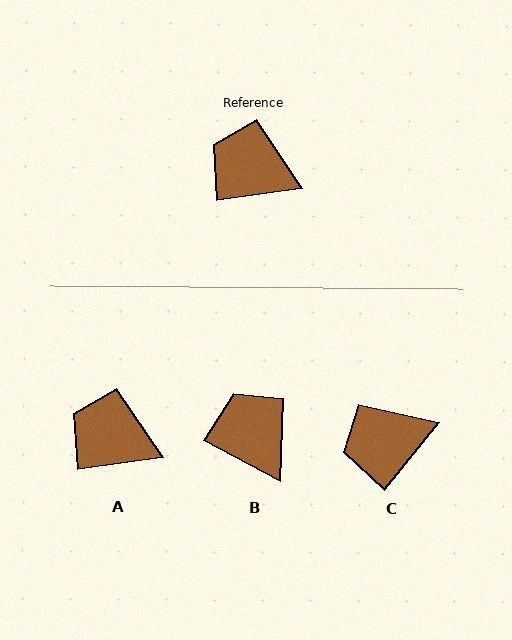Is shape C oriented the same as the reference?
No, it is off by about 43 degrees.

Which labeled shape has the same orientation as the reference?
A.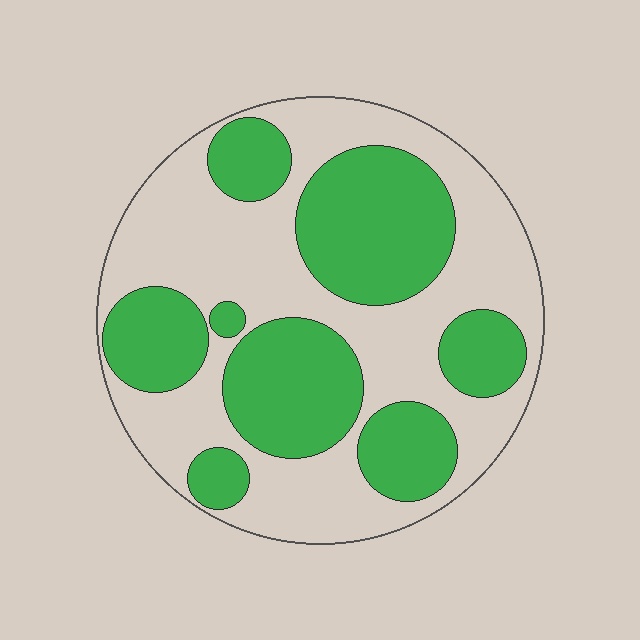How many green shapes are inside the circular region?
8.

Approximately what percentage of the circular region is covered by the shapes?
Approximately 45%.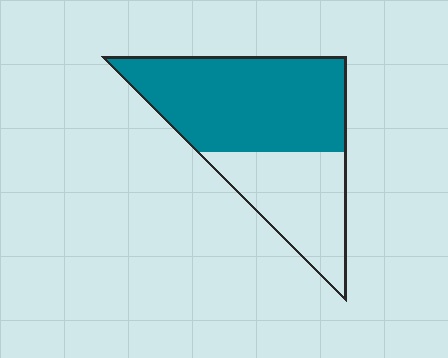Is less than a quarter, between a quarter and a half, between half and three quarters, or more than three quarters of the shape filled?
Between half and three quarters.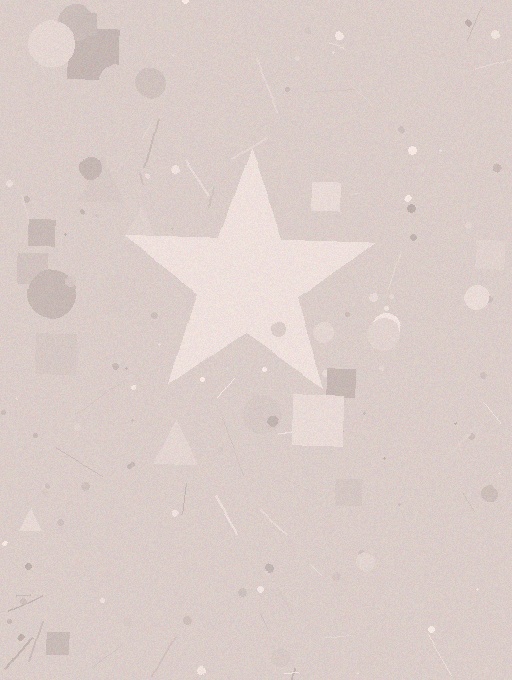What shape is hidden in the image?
A star is hidden in the image.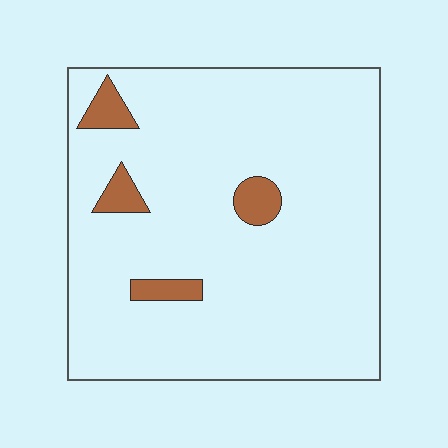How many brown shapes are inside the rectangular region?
4.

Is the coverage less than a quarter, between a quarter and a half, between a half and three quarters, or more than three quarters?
Less than a quarter.